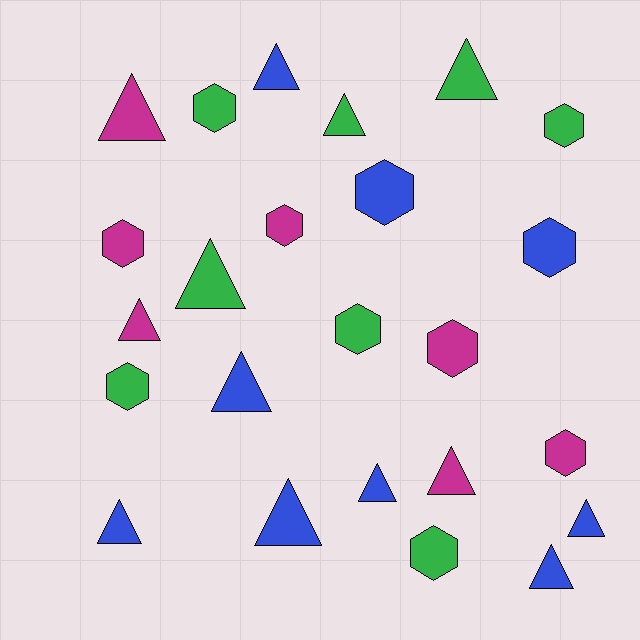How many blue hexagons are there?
There are 2 blue hexagons.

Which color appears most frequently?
Blue, with 9 objects.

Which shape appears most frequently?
Triangle, with 13 objects.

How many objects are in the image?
There are 24 objects.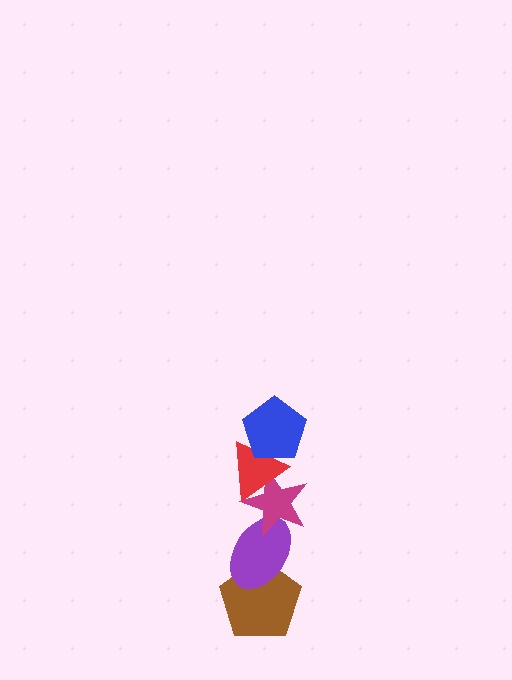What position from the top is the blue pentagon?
The blue pentagon is 1st from the top.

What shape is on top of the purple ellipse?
The magenta star is on top of the purple ellipse.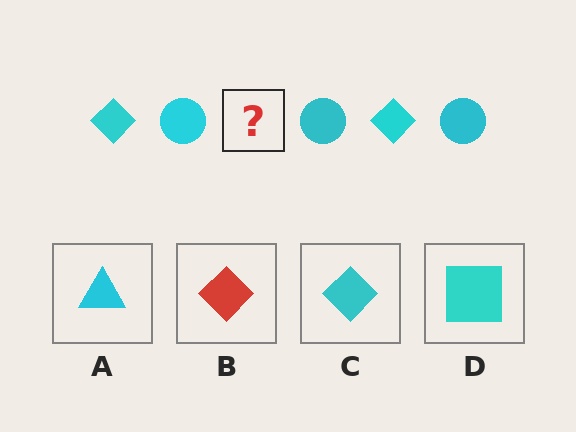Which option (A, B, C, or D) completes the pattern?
C.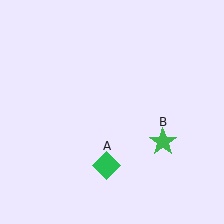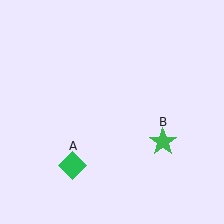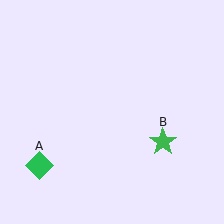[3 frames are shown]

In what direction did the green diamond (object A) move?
The green diamond (object A) moved left.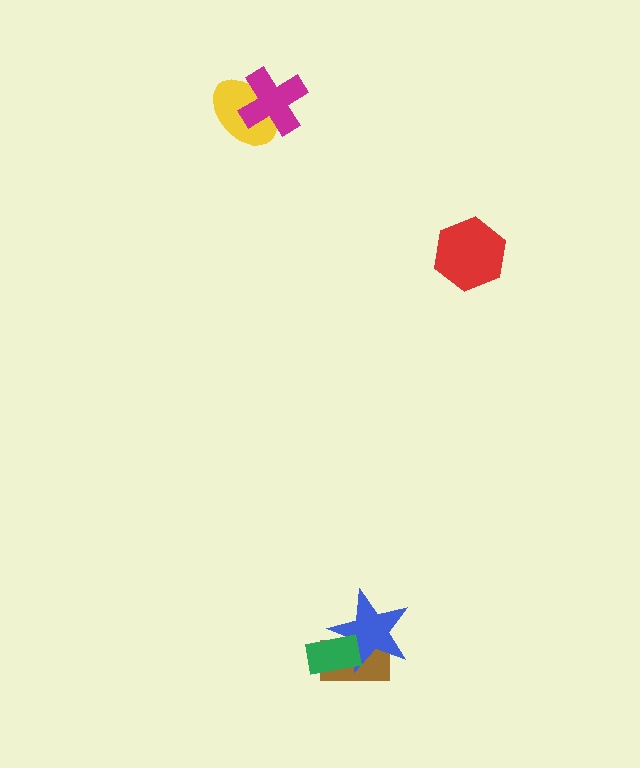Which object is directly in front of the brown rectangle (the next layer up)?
The blue star is directly in front of the brown rectangle.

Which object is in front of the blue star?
The green rectangle is in front of the blue star.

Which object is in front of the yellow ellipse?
The magenta cross is in front of the yellow ellipse.